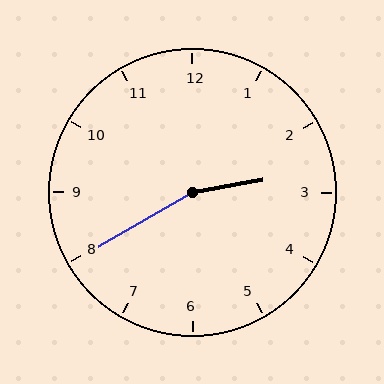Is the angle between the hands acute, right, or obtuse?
It is obtuse.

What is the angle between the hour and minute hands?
Approximately 160 degrees.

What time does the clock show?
2:40.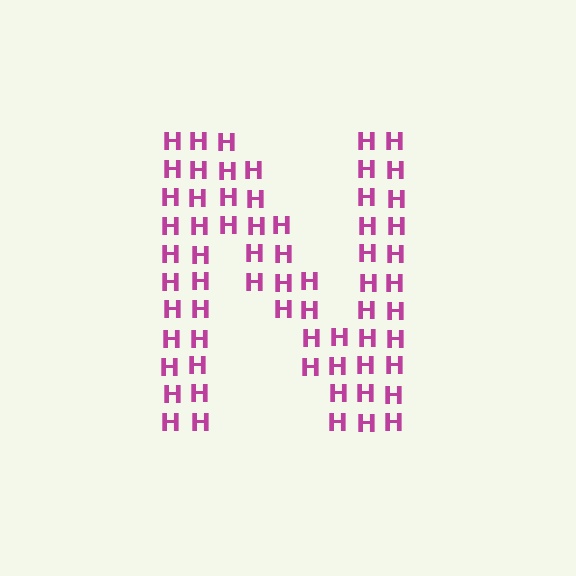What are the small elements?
The small elements are letter H's.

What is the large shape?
The large shape is the letter N.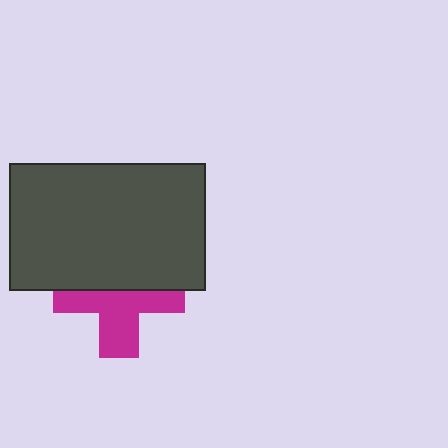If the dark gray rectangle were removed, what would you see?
You would see the complete magenta cross.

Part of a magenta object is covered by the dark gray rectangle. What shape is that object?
It is a cross.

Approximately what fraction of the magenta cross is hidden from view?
Roughly 49% of the magenta cross is hidden behind the dark gray rectangle.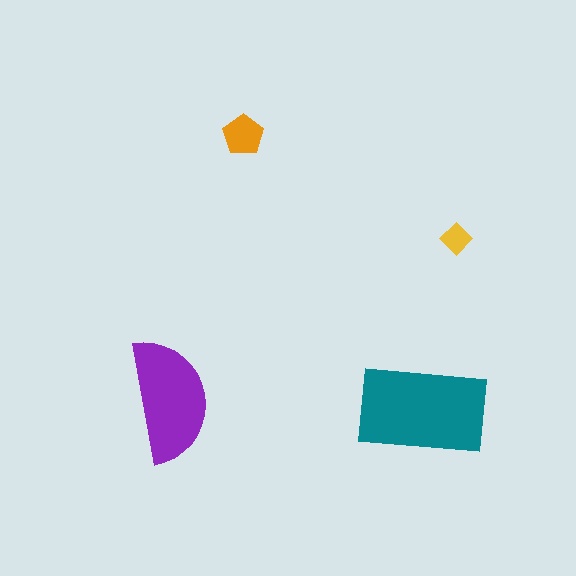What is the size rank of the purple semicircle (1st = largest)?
2nd.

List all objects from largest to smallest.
The teal rectangle, the purple semicircle, the orange pentagon, the yellow diamond.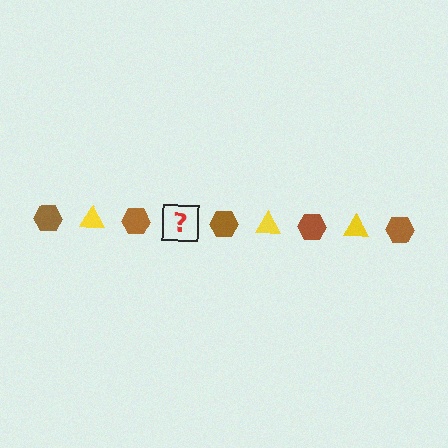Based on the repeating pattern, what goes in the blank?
The blank should be a yellow triangle.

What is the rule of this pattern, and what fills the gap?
The rule is that the pattern alternates between brown hexagon and yellow triangle. The gap should be filled with a yellow triangle.